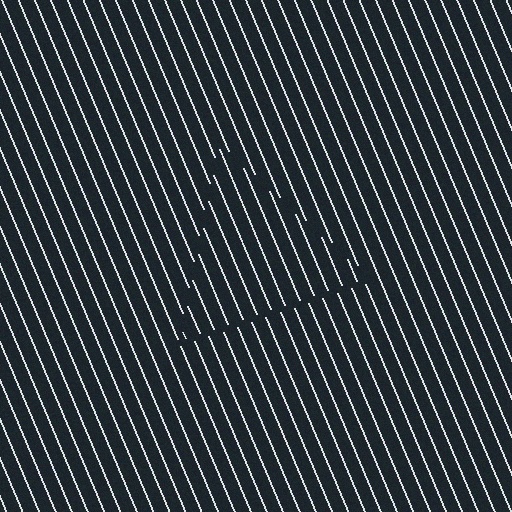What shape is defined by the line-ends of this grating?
An illusory triangle. The interior of the shape contains the same grating, shifted by half a period — the contour is defined by the phase discontinuity where line-ends from the inner and outer gratings abut.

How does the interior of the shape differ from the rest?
The interior of the shape contains the same grating, shifted by half a period — the contour is defined by the phase discontinuity where line-ends from the inner and outer gratings abut.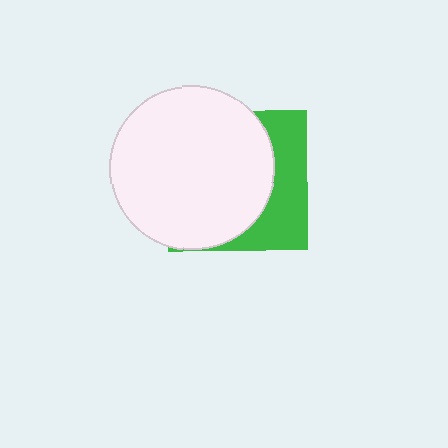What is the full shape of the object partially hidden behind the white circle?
The partially hidden object is a green square.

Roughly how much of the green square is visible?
A small part of it is visible (roughly 33%).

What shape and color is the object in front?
The object in front is a white circle.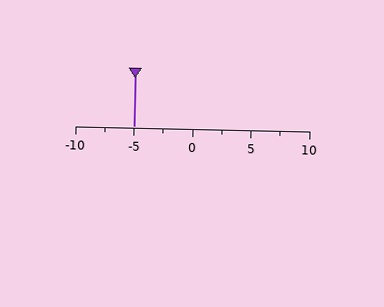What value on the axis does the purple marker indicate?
The marker indicates approximately -5.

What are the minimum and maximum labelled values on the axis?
The axis runs from -10 to 10.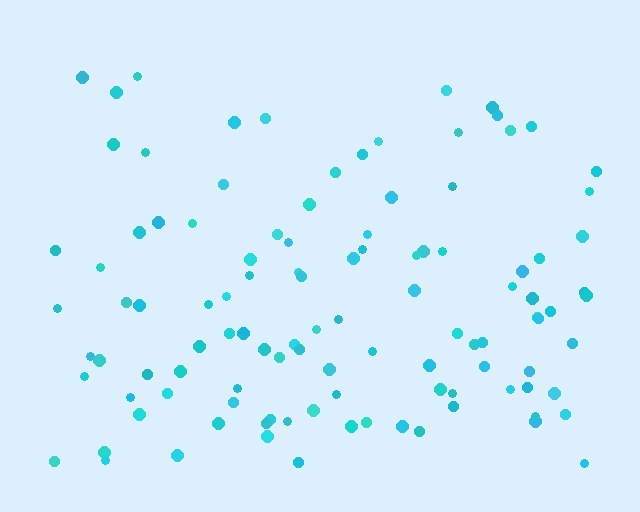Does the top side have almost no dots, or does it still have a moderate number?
Still a moderate number, just noticeably fewer than the bottom.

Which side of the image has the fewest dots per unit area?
The top.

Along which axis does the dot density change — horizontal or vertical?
Vertical.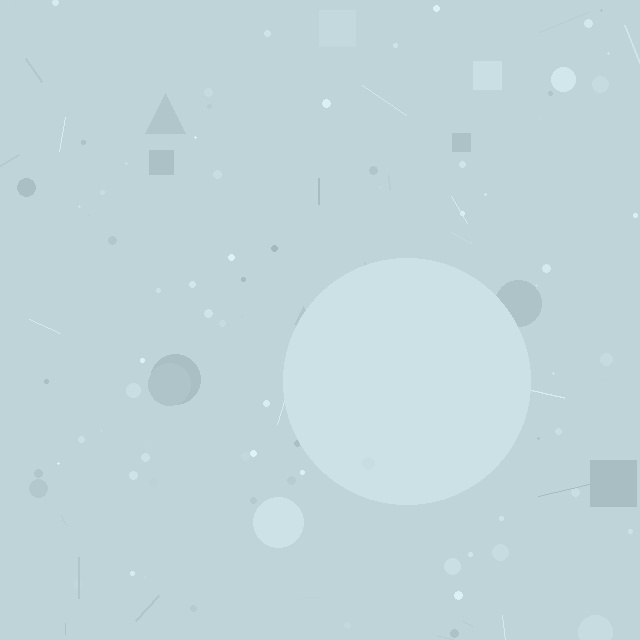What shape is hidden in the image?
A circle is hidden in the image.